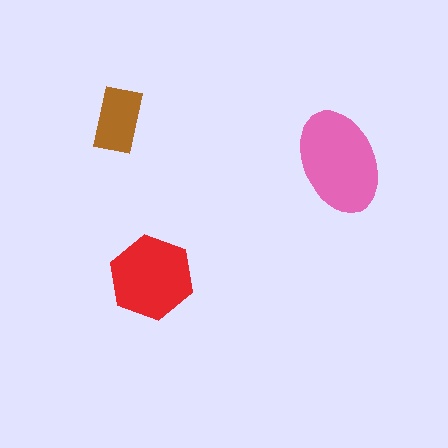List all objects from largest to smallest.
The pink ellipse, the red hexagon, the brown rectangle.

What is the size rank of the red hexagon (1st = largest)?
2nd.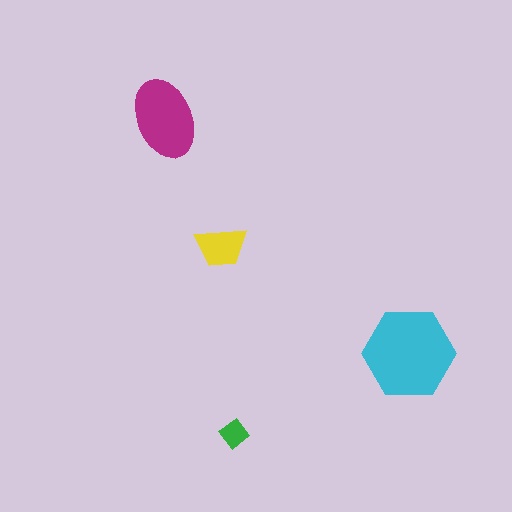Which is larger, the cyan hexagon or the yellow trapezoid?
The cyan hexagon.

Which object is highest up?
The magenta ellipse is topmost.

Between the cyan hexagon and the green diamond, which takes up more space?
The cyan hexagon.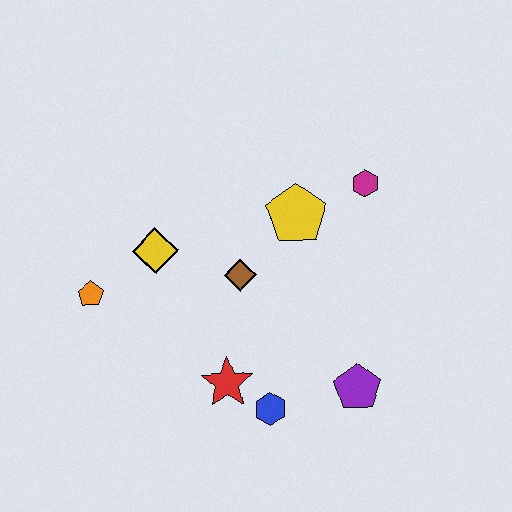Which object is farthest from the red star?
The magenta hexagon is farthest from the red star.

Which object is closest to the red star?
The blue hexagon is closest to the red star.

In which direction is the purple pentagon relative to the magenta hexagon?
The purple pentagon is below the magenta hexagon.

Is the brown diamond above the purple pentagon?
Yes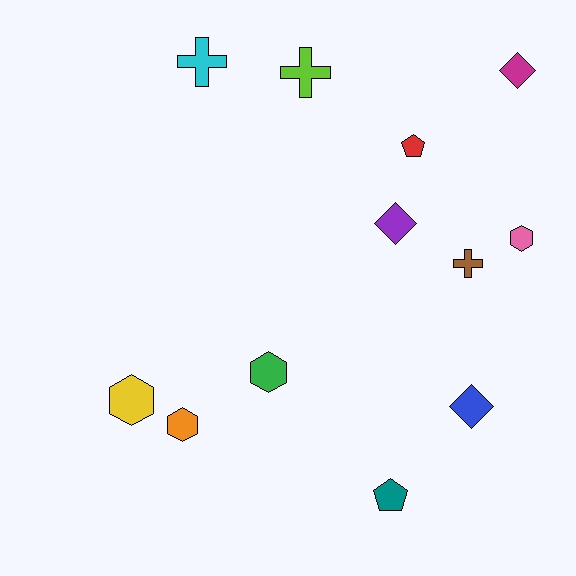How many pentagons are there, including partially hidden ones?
There are 2 pentagons.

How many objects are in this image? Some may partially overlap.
There are 12 objects.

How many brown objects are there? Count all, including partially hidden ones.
There is 1 brown object.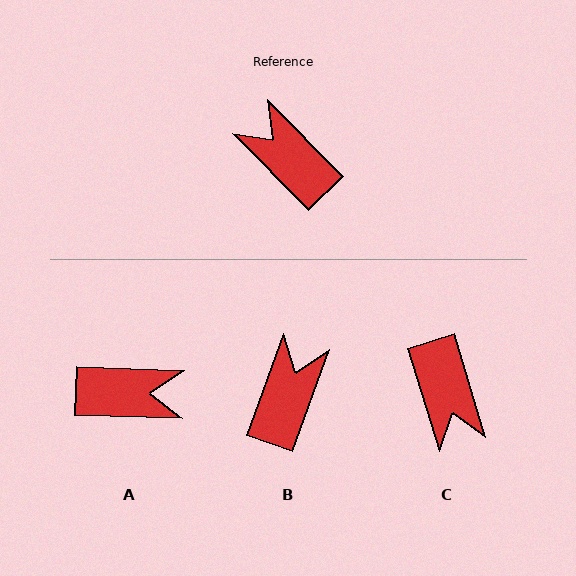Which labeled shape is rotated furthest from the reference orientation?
C, about 153 degrees away.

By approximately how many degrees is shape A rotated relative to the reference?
Approximately 136 degrees clockwise.